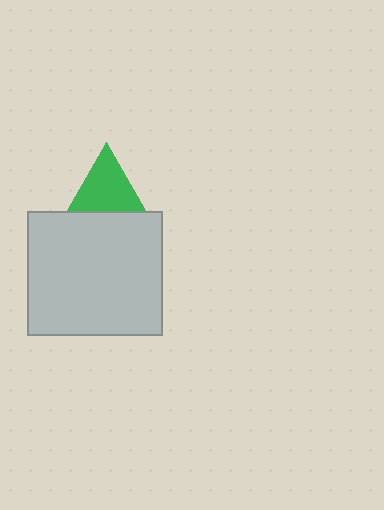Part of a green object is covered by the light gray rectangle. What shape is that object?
It is a triangle.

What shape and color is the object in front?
The object in front is a light gray rectangle.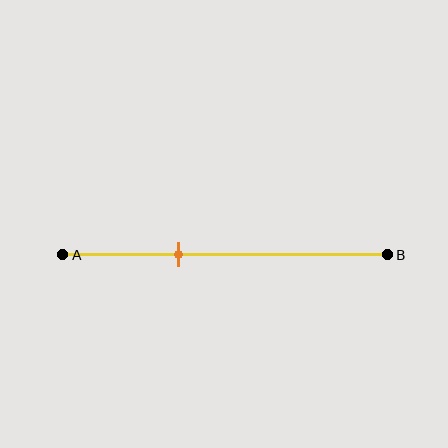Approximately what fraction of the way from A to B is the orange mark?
The orange mark is approximately 35% of the way from A to B.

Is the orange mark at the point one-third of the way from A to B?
Yes, the mark is approximately at the one-third point.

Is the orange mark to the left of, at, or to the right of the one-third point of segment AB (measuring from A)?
The orange mark is approximately at the one-third point of segment AB.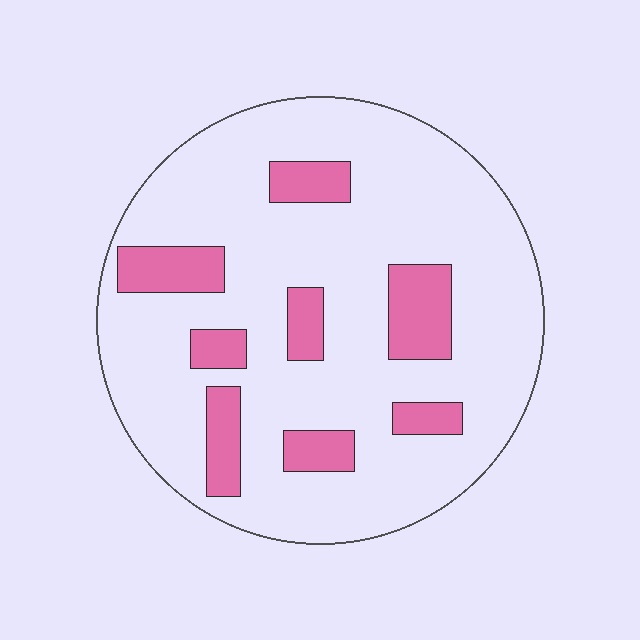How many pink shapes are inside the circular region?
8.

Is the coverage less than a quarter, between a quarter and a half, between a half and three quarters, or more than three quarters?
Less than a quarter.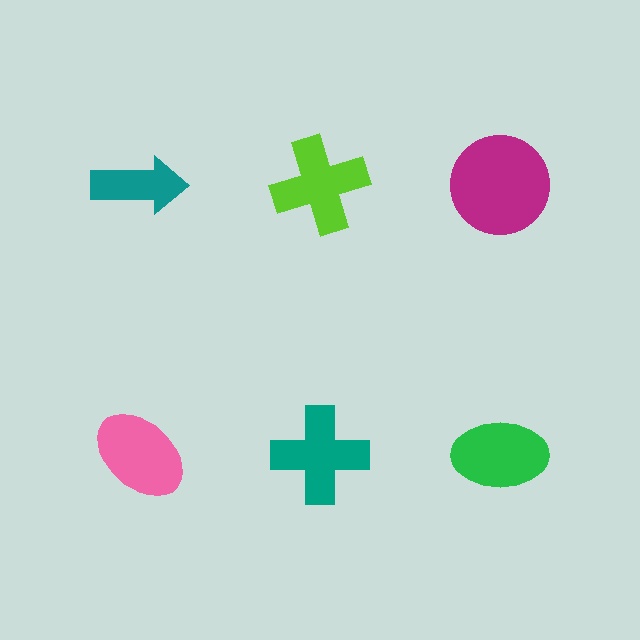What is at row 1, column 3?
A magenta circle.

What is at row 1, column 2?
A lime cross.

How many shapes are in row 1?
3 shapes.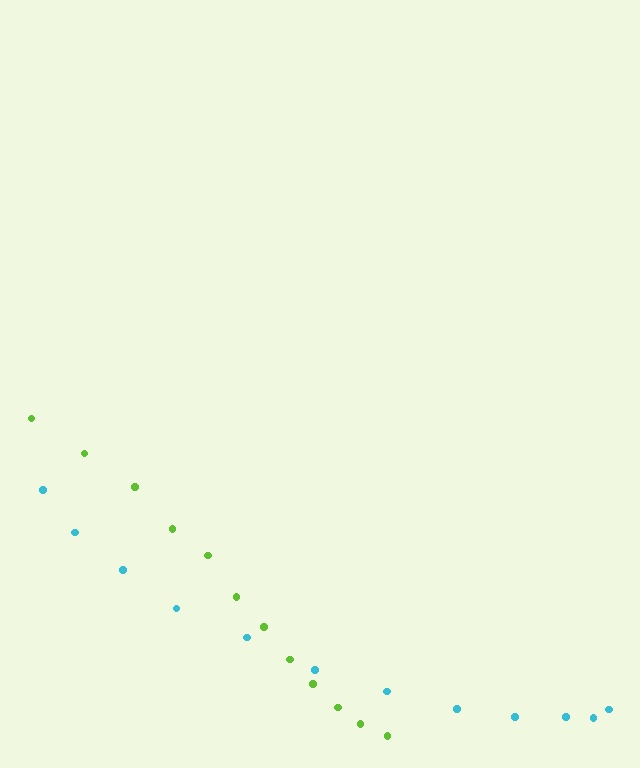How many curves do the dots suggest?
There are 2 distinct paths.